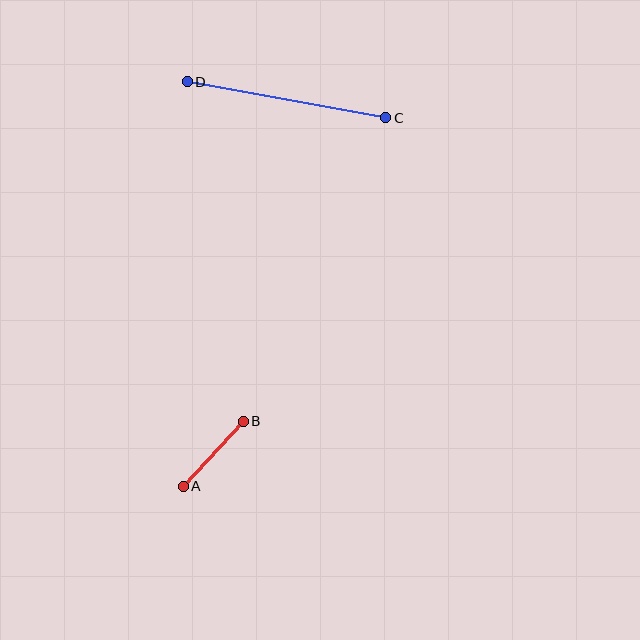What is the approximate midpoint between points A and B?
The midpoint is at approximately (213, 454) pixels.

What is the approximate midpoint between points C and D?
The midpoint is at approximately (287, 100) pixels.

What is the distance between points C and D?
The distance is approximately 201 pixels.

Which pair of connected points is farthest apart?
Points C and D are farthest apart.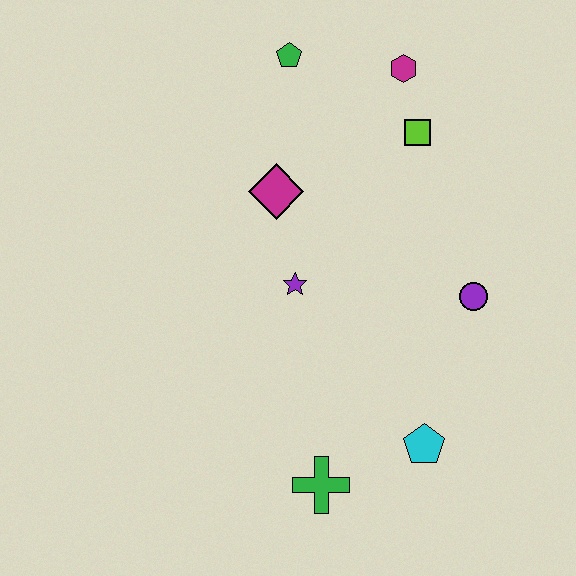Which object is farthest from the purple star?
The magenta hexagon is farthest from the purple star.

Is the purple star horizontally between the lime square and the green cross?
No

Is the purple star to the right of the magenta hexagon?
No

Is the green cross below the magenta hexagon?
Yes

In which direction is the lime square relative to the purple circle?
The lime square is above the purple circle.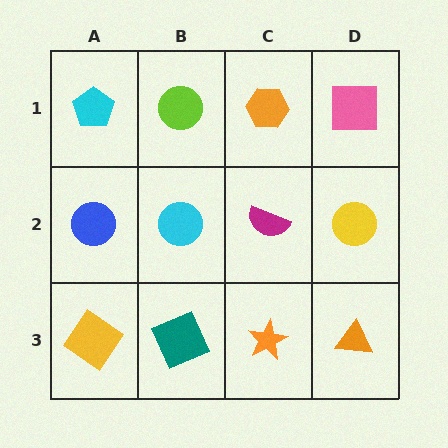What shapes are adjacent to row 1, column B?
A cyan circle (row 2, column B), a cyan pentagon (row 1, column A), an orange hexagon (row 1, column C).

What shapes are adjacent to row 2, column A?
A cyan pentagon (row 1, column A), a yellow diamond (row 3, column A), a cyan circle (row 2, column B).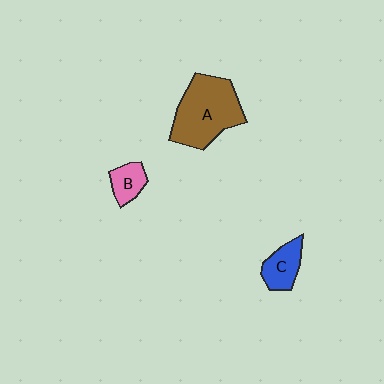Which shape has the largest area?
Shape A (brown).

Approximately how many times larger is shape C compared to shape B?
Approximately 1.2 times.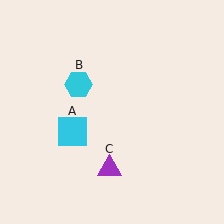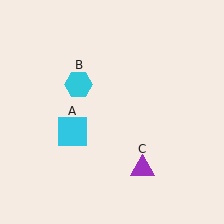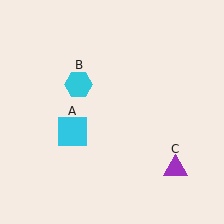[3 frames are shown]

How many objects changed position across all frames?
1 object changed position: purple triangle (object C).